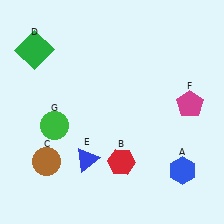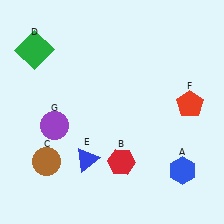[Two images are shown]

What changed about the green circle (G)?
In Image 1, G is green. In Image 2, it changed to purple.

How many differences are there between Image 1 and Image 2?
There are 2 differences between the two images.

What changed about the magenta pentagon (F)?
In Image 1, F is magenta. In Image 2, it changed to red.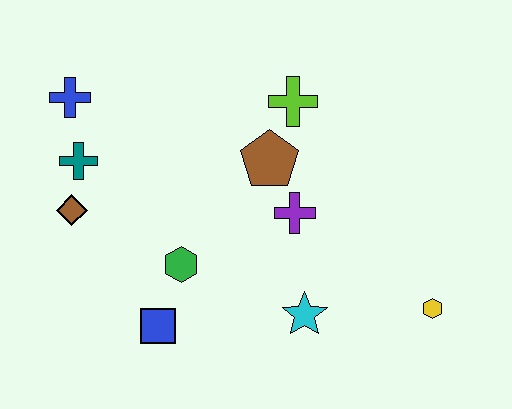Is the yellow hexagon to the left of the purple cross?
No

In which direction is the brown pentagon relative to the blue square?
The brown pentagon is above the blue square.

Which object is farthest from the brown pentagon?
The yellow hexagon is farthest from the brown pentagon.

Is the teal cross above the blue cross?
No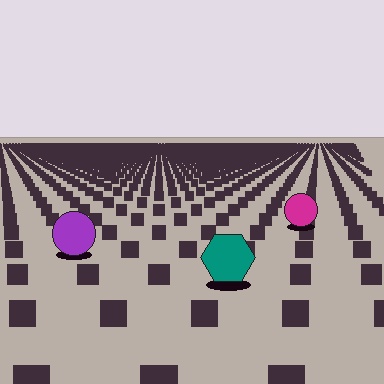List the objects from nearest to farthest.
From nearest to farthest: the teal hexagon, the purple circle, the magenta circle.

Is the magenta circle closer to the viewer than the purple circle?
No. The purple circle is closer — you can tell from the texture gradient: the ground texture is coarser near it.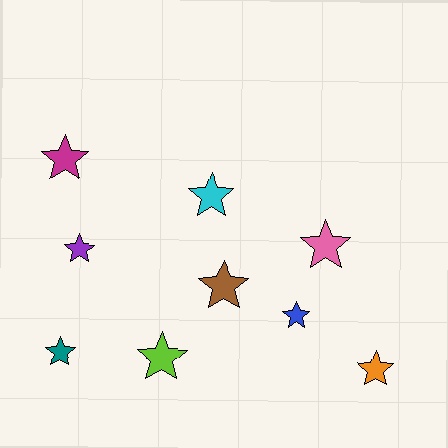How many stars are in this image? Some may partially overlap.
There are 9 stars.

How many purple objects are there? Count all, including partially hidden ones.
There is 1 purple object.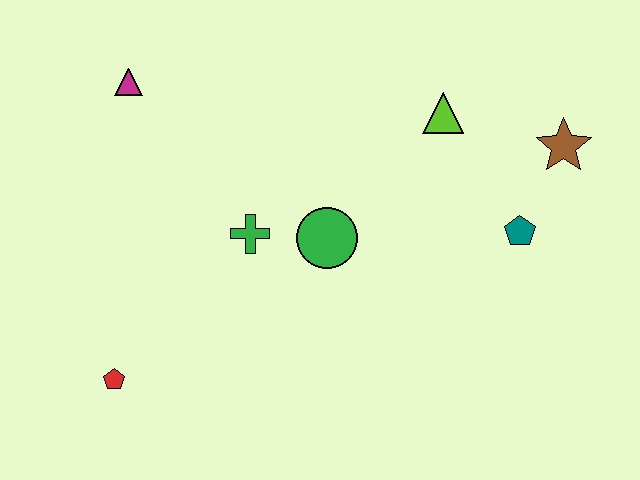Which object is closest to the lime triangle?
The brown star is closest to the lime triangle.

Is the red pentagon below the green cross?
Yes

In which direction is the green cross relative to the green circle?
The green cross is to the left of the green circle.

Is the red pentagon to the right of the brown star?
No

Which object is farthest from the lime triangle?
The red pentagon is farthest from the lime triangle.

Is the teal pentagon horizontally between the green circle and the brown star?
Yes